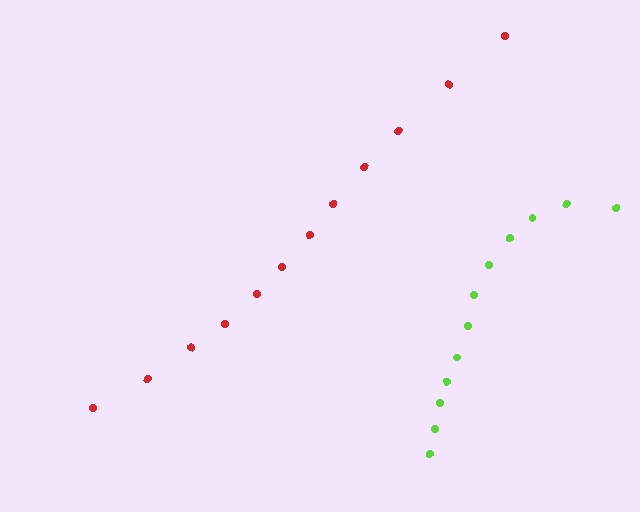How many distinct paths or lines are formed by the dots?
There are 2 distinct paths.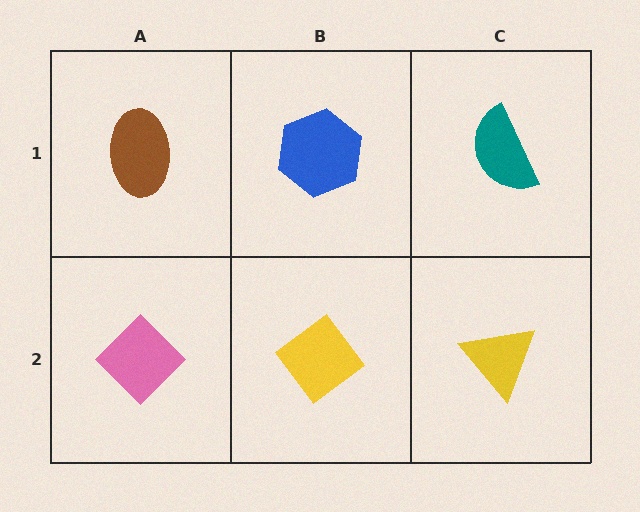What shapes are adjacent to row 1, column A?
A pink diamond (row 2, column A), a blue hexagon (row 1, column B).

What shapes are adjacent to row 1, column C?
A yellow triangle (row 2, column C), a blue hexagon (row 1, column B).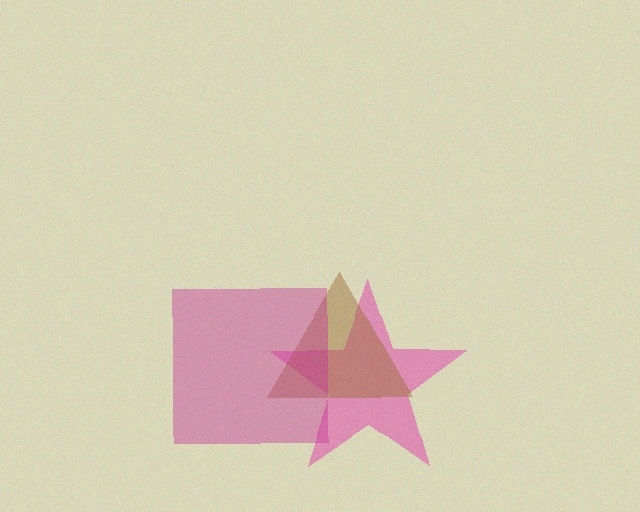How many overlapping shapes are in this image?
There are 3 overlapping shapes in the image.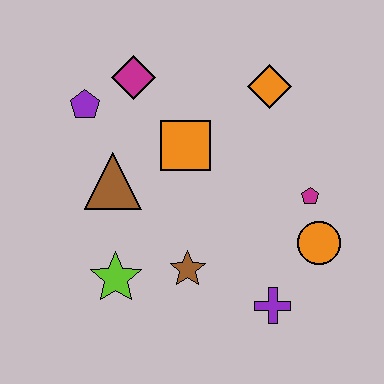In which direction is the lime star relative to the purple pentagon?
The lime star is below the purple pentagon.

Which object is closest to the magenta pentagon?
The orange circle is closest to the magenta pentagon.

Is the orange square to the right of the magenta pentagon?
No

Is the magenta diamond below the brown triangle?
No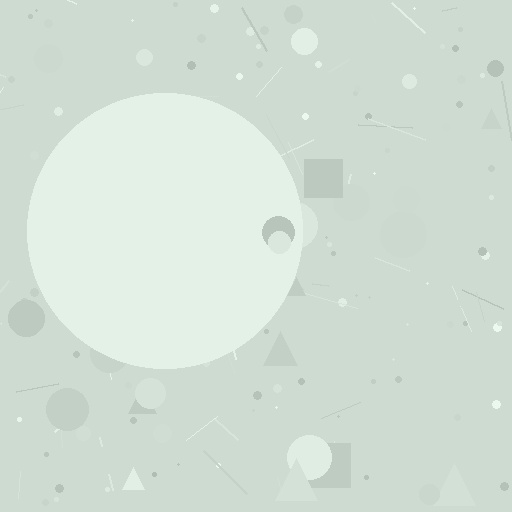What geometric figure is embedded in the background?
A circle is embedded in the background.